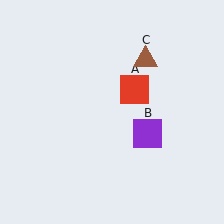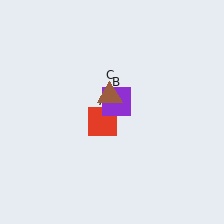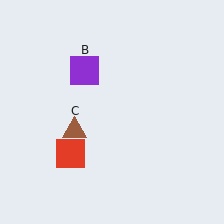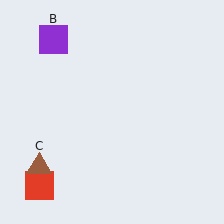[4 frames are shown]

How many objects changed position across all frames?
3 objects changed position: red square (object A), purple square (object B), brown triangle (object C).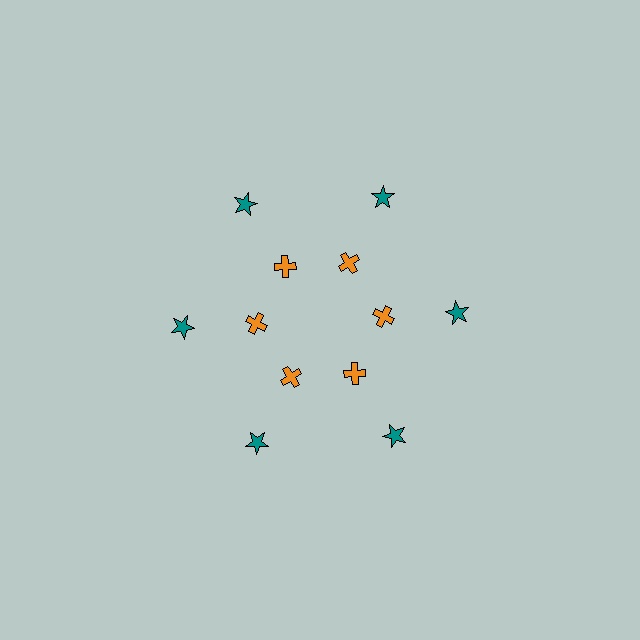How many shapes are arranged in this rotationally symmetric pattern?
There are 12 shapes, arranged in 6 groups of 2.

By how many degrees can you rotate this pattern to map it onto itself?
The pattern maps onto itself every 60 degrees of rotation.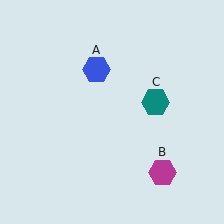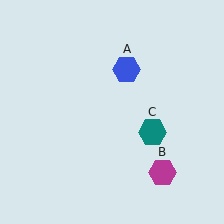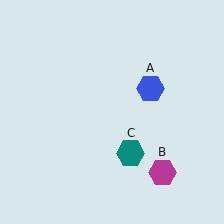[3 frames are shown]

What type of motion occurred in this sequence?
The blue hexagon (object A), teal hexagon (object C) rotated clockwise around the center of the scene.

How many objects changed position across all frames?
2 objects changed position: blue hexagon (object A), teal hexagon (object C).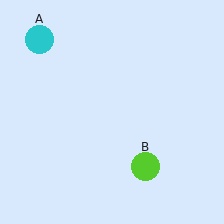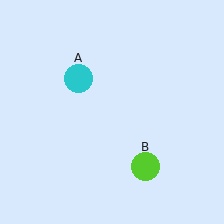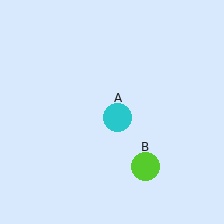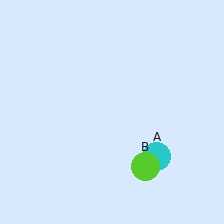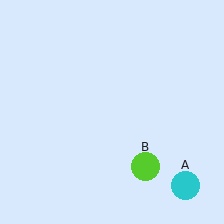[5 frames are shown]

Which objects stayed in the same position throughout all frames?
Lime circle (object B) remained stationary.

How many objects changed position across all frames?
1 object changed position: cyan circle (object A).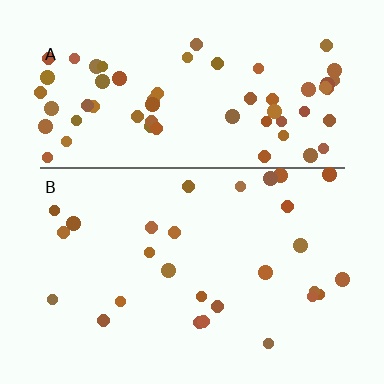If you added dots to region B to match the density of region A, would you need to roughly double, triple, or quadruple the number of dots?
Approximately double.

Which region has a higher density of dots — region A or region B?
A (the top).